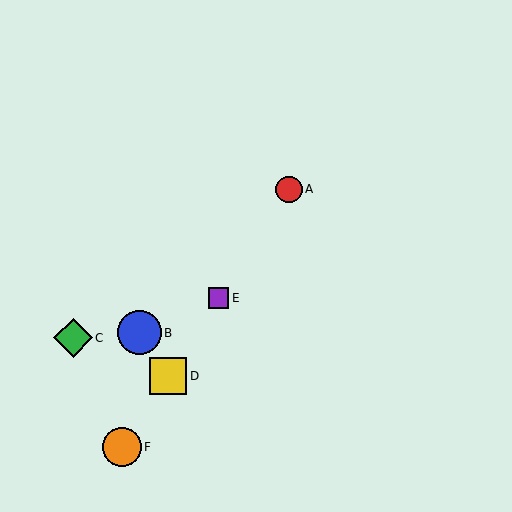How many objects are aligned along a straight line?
4 objects (A, D, E, F) are aligned along a straight line.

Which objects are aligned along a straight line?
Objects A, D, E, F are aligned along a straight line.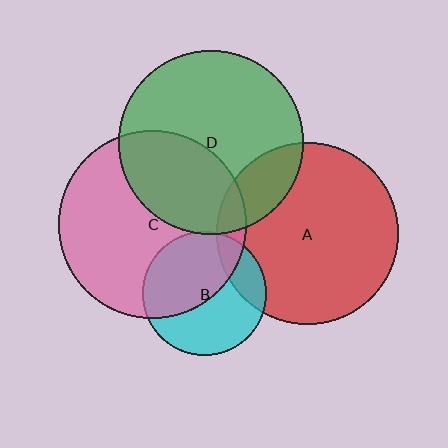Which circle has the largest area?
Circle C (pink).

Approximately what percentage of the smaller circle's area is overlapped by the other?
Approximately 35%.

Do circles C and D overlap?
Yes.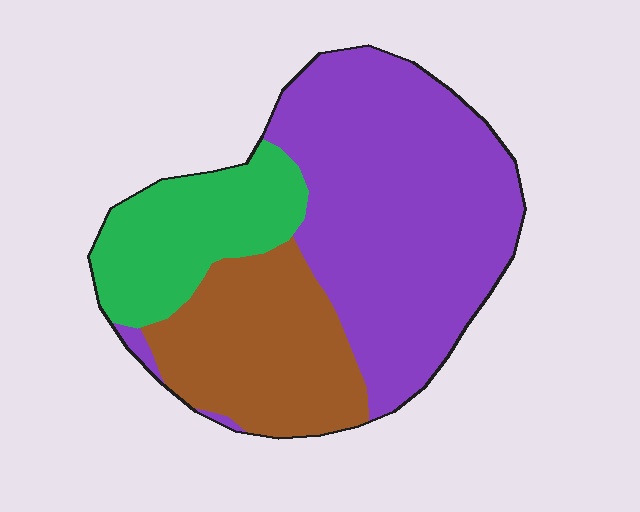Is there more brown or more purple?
Purple.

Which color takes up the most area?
Purple, at roughly 55%.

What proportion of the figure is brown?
Brown covers about 25% of the figure.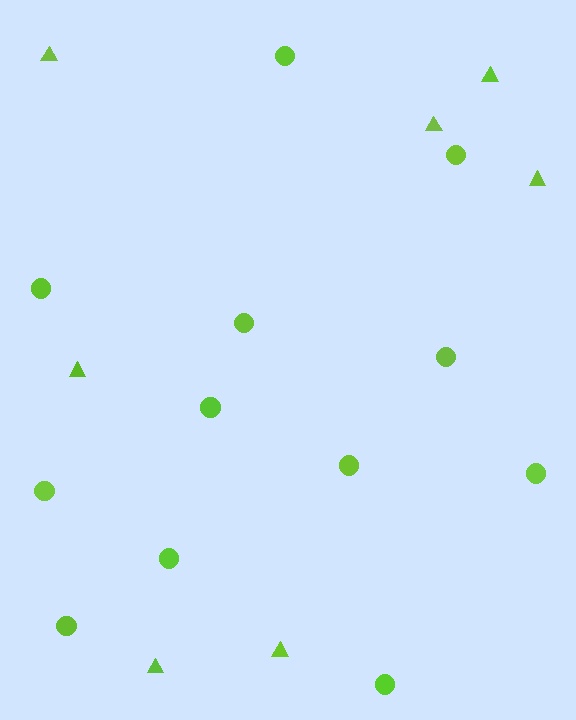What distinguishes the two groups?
There are 2 groups: one group of triangles (7) and one group of circles (12).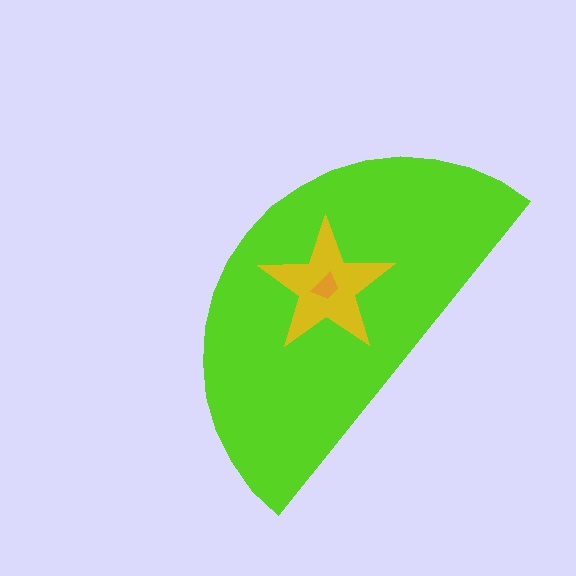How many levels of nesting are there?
3.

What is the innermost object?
The orange trapezoid.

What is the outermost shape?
The lime semicircle.